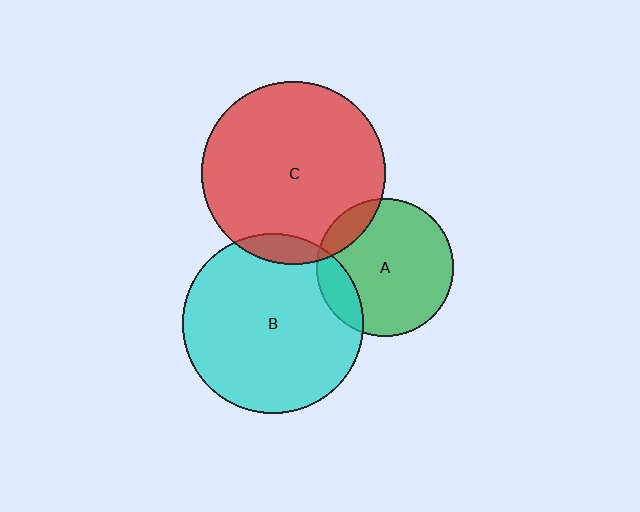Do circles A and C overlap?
Yes.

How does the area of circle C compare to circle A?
Approximately 1.8 times.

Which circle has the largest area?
Circle C (red).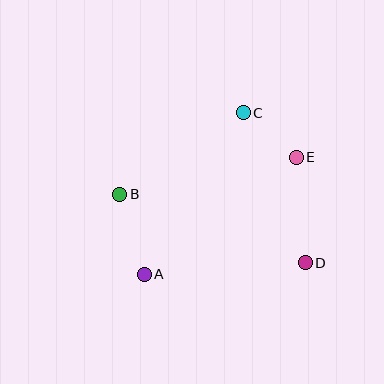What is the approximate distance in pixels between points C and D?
The distance between C and D is approximately 162 pixels.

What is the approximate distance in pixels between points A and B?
The distance between A and B is approximately 84 pixels.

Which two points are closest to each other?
Points C and E are closest to each other.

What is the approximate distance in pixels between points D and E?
The distance between D and E is approximately 106 pixels.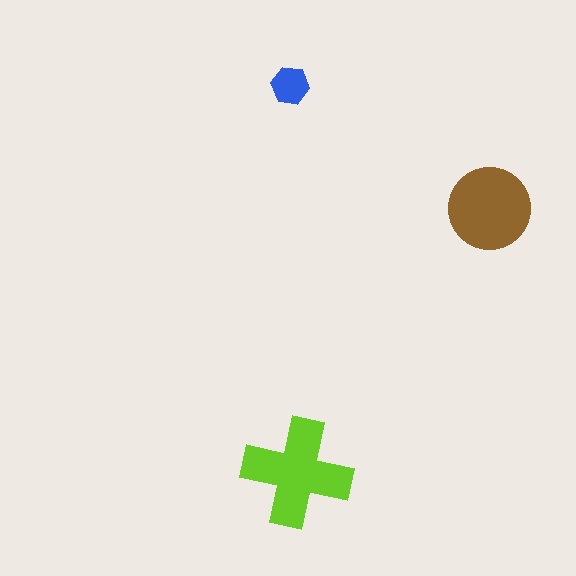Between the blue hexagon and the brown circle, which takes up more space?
The brown circle.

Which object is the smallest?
The blue hexagon.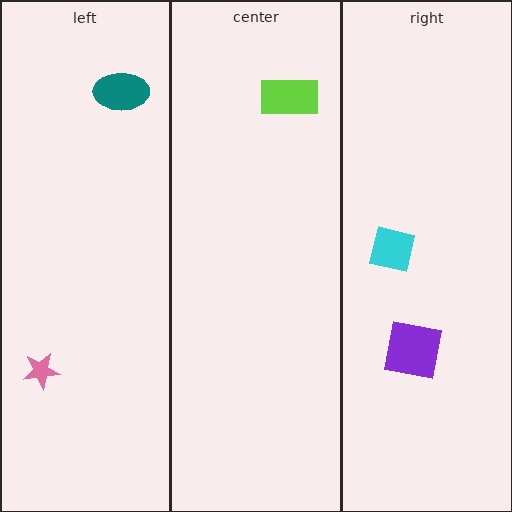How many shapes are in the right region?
2.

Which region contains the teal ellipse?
The left region.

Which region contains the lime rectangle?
The center region.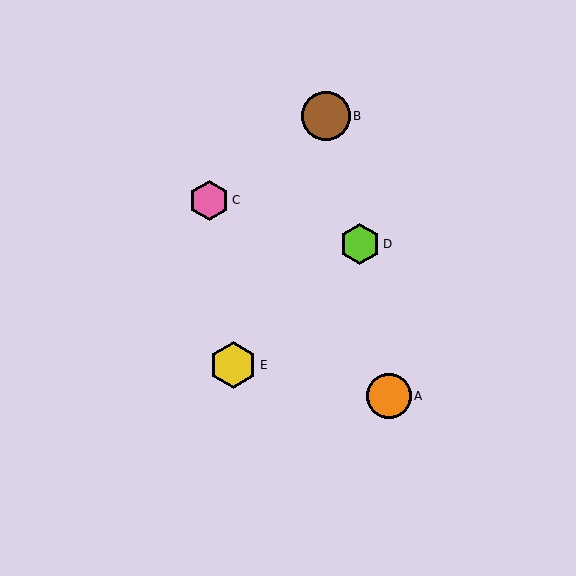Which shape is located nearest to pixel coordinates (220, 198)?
The pink hexagon (labeled C) at (209, 200) is nearest to that location.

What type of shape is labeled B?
Shape B is a brown circle.